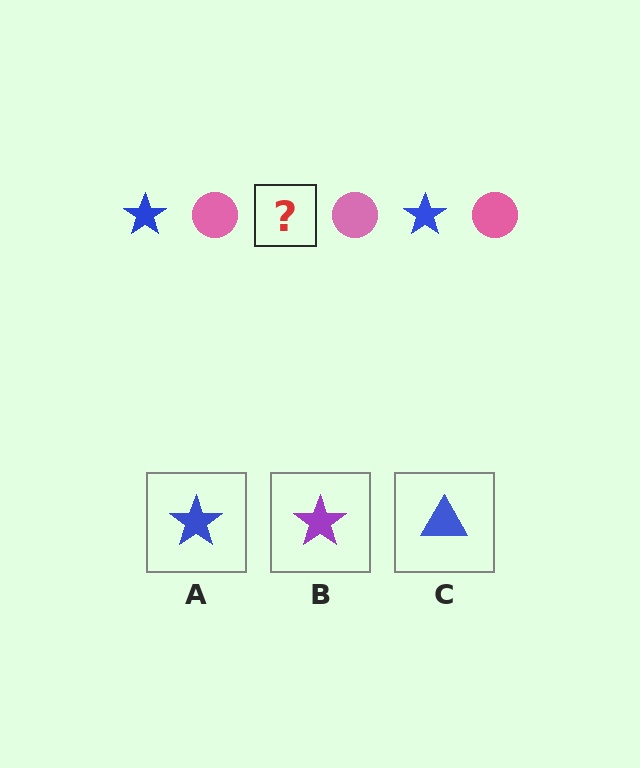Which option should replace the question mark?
Option A.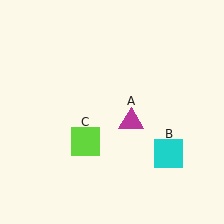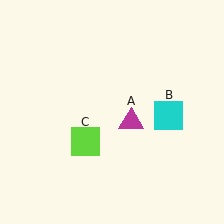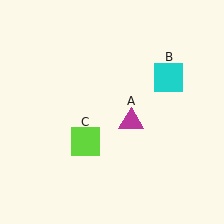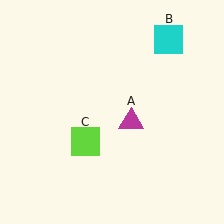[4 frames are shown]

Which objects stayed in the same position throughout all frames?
Magenta triangle (object A) and lime square (object C) remained stationary.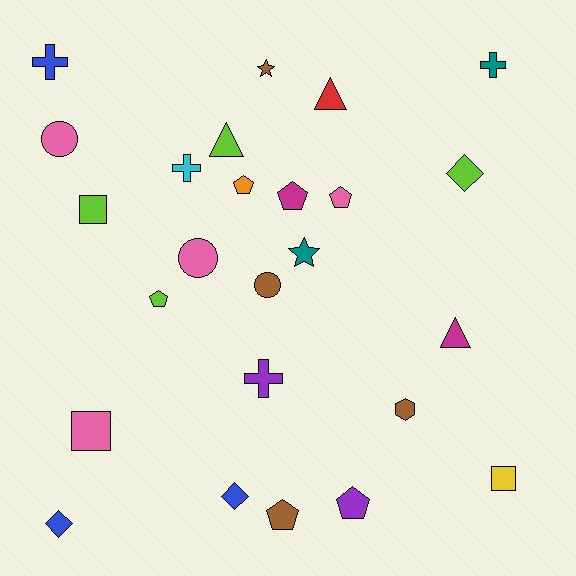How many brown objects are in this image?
There are 4 brown objects.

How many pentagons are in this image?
There are 6 pentagons.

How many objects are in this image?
There are 25 objects.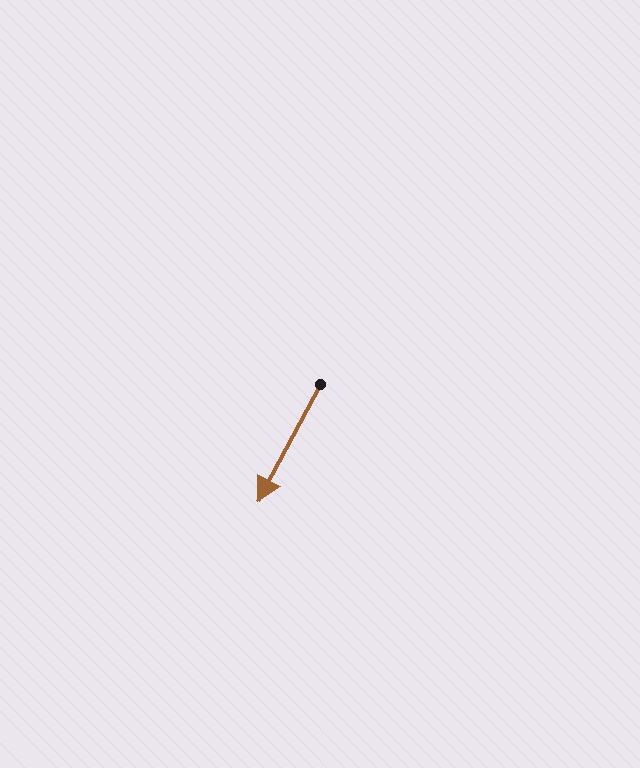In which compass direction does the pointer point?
Southwest.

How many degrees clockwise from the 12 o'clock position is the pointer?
Approximately 208 degrees.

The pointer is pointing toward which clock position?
Roughly 7 o'clock.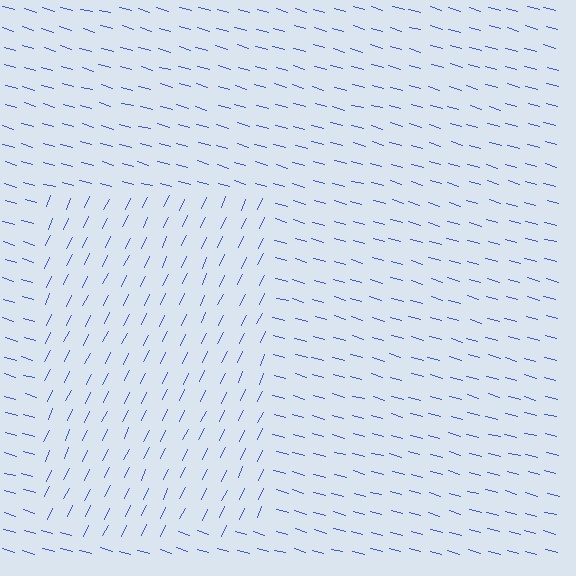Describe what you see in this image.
The image is filled with small blue line segments. A rectangle region in the image has lines oriented differently from the surrounding lines, creating a visible texture boundary.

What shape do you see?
I see a rectangle.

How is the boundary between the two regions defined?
The boundary is defined purely by a change in line orientation (approximately 81 degrees difference). All lines are the same color and thickness.